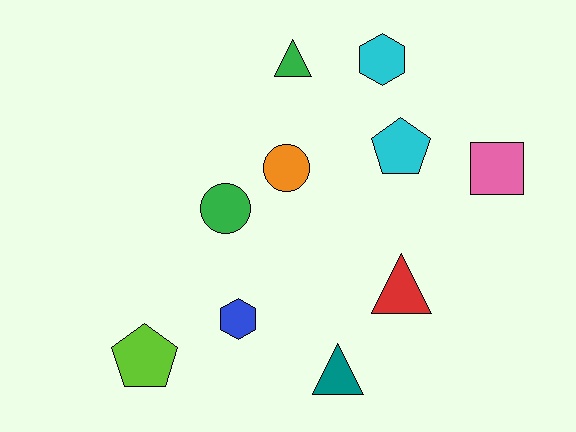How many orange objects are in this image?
There is 1 orange object.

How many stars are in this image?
There are no stars.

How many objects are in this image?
There are 10 objects.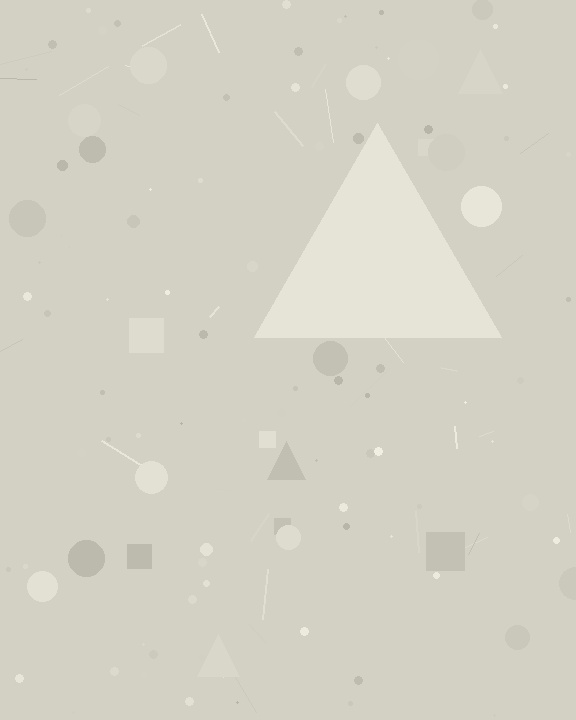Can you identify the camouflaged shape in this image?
The camouflaged shape is a triangle.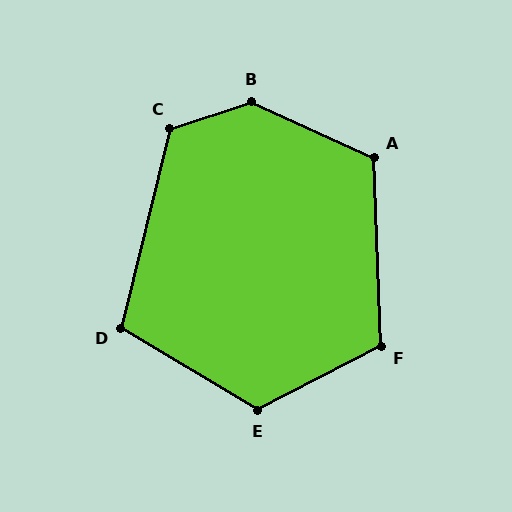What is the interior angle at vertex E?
Approximately 122 degrees (obtuse).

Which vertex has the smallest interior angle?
D, at approximately 107 degrees.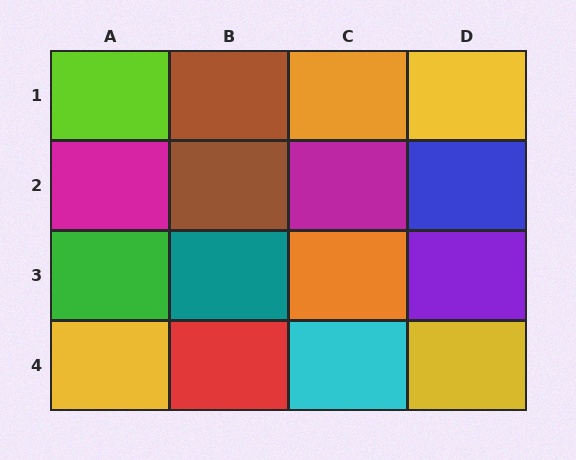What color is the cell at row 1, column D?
Yellow.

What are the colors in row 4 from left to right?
Yellow, red, cyan, yellow.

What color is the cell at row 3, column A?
Green.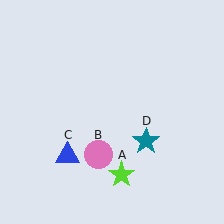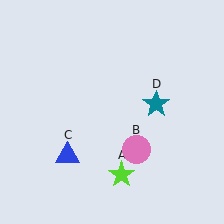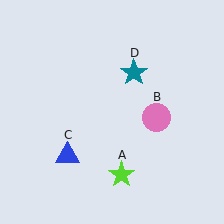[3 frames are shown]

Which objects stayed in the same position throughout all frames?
Lime star (object A) and blue triangle (object C) remained stationary.